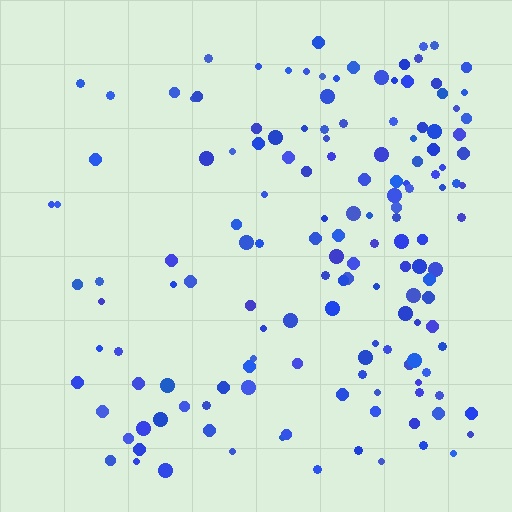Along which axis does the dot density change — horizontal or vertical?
Horizontal.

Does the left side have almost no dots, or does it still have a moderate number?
Still a moderate number, just noticeably fewer than the right.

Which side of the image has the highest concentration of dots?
The right.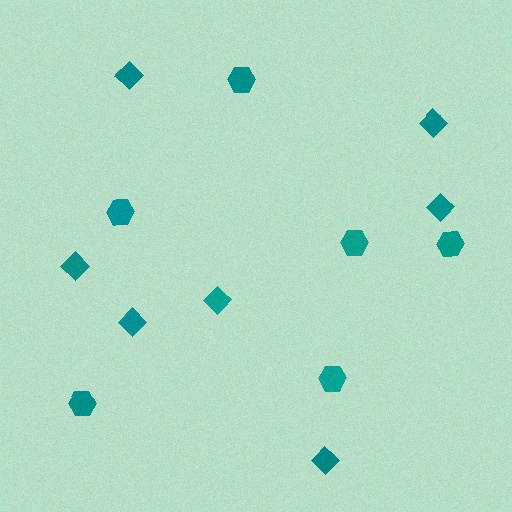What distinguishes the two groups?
There are 2 groups: one group of hexagons (6) and one group of diamonds (7).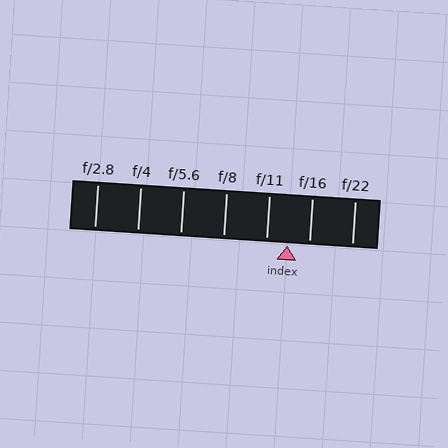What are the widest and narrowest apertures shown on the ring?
The widest aperture shown is f/2.8 and the narrowest is f/22.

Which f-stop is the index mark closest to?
The index mark is closest to f/11.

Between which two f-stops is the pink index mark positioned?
The index mark is between f/11 and f/16.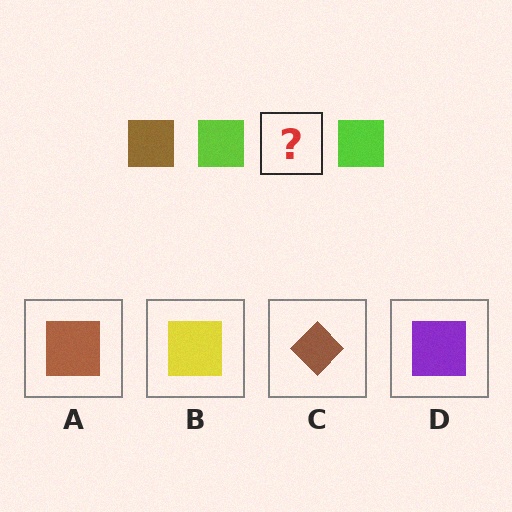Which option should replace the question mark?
Option A.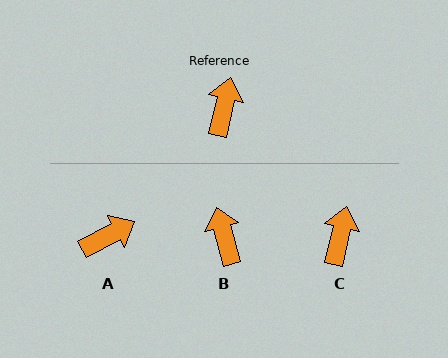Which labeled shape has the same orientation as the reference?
C.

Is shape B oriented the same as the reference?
No, it is off by about 28 degrees.